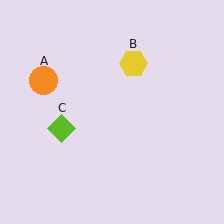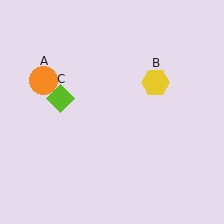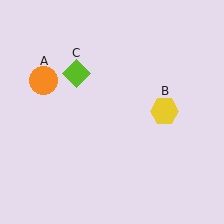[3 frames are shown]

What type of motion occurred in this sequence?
The yellow hexagon (object B), lime diamond (object C) rotated clockwise around the center of the scene.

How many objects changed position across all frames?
2 objects changed position: yellow hexagon (object B), lime diamond (object C).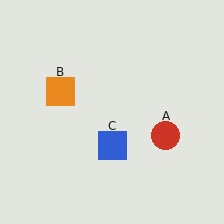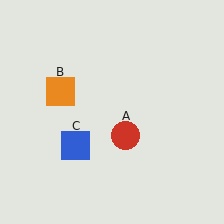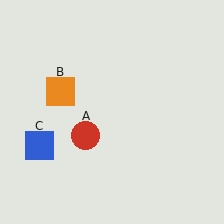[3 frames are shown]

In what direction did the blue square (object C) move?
The blue square (object C) moved left.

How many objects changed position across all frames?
2 objects changed position: red circle (object A), blue square (object C).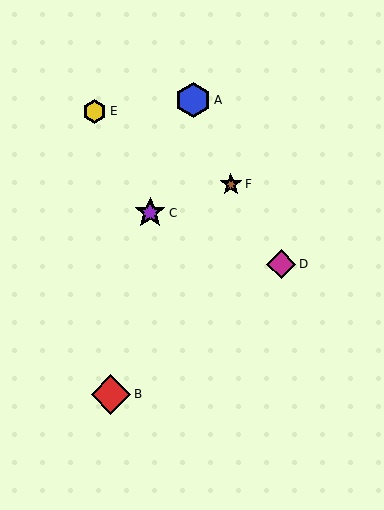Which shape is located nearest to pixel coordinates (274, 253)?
The magenta diamond (labeled D) at (281, 264) is nearest to that location.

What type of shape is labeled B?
Shape B is a red diamond.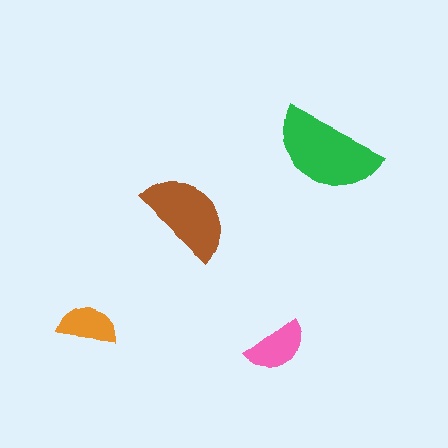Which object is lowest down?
The pink semicircle is bottommost.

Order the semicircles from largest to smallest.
the green one, the brown one, the pink one, the orange one.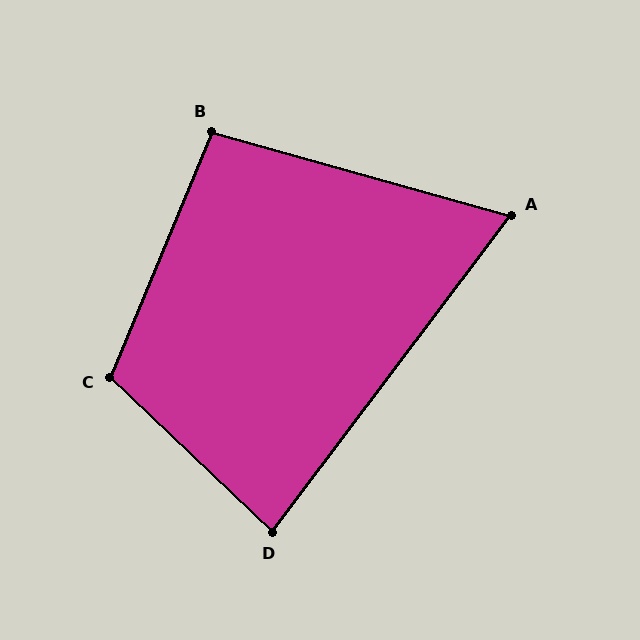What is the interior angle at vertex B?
Approximately 97 degrees (obtuse).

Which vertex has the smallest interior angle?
A, at approximately 69 degrees.